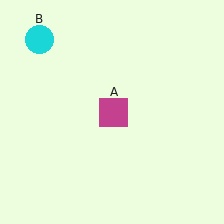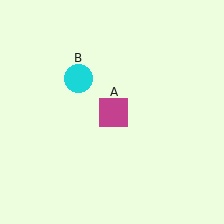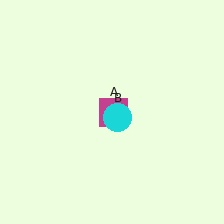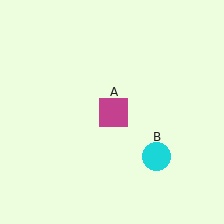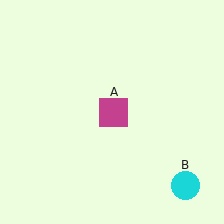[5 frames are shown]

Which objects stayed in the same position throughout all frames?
Magenta square (object A) remained stationary.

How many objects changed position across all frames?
1 object changed position: cyan circle (object B).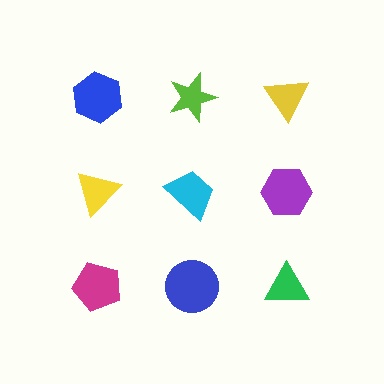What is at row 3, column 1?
A magenta pentagon.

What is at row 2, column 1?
A yellow triangle.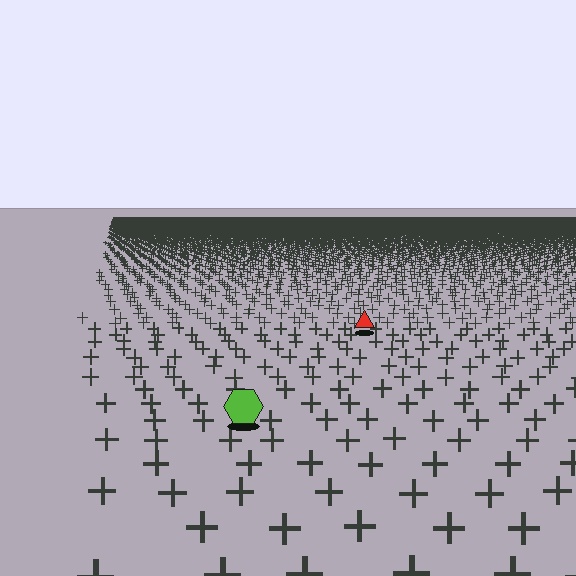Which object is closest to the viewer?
The lime hexagon is closest. The texture marks near it are larger and more spread out.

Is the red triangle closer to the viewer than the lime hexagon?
No. The lime hexagon is closer — you can tell from the texture gradient: the ground texture is coarser near it.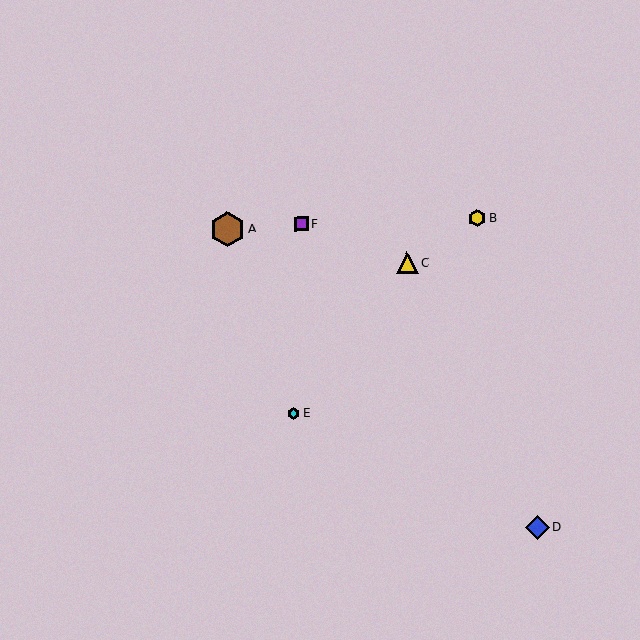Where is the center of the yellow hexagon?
The center of the yellow hexagon is at (477, 218).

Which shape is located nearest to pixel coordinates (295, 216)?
The purple square (labeled F) at (301, 224) is nearest to that location.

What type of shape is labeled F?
Shape F is a purple square.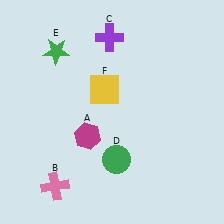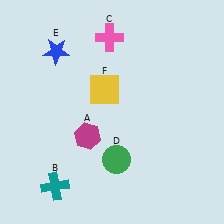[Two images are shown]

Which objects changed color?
B changed from pink to teal. C changed from purple to pink. E changed from green to blue.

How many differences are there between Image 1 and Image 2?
There are 3 differences between the two images.